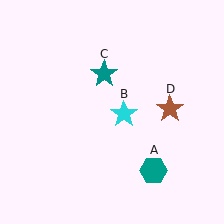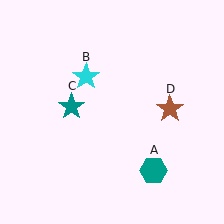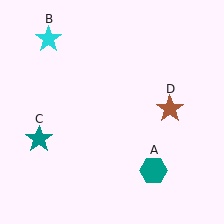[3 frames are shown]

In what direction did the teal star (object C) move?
The teal star (object C) moved down and to the left.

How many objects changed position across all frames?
2 objects changed position: cyan star (object B), teal star (object C).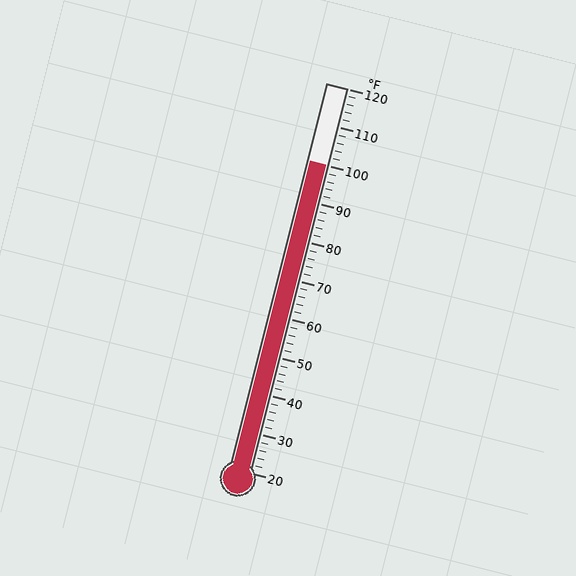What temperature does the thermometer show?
The thermometer shows approximately 100°F.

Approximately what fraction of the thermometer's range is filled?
The thermometer is filled to approximately 80% of its range.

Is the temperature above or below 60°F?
The temperature is above 60°F.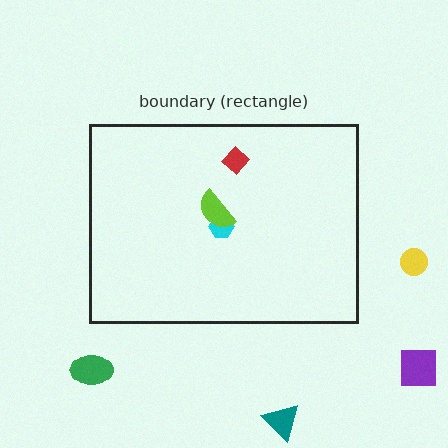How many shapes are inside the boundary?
3 inside, 4 outside.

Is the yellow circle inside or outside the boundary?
Outside.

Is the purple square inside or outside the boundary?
Outside.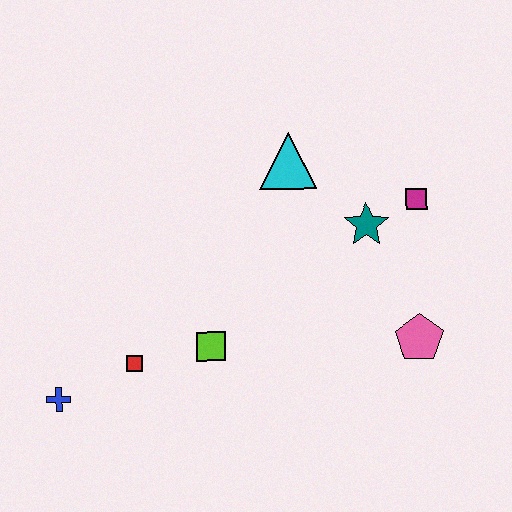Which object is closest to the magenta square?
The teal star is closest to the magenta square.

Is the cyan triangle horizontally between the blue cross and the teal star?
Yes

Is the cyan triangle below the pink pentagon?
No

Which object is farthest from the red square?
The magenta square is farthest from the red square.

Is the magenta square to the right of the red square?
Yes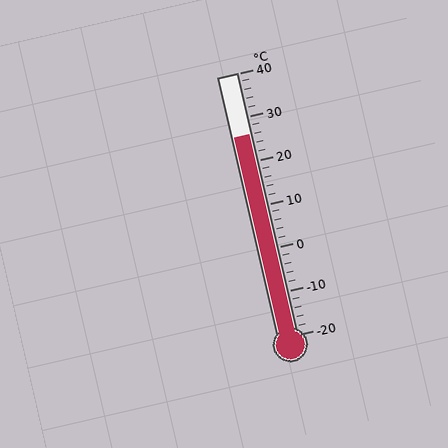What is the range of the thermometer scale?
The thermometer scale ranges from -20°C to 40°C.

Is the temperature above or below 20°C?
The temperature is above 20°C.